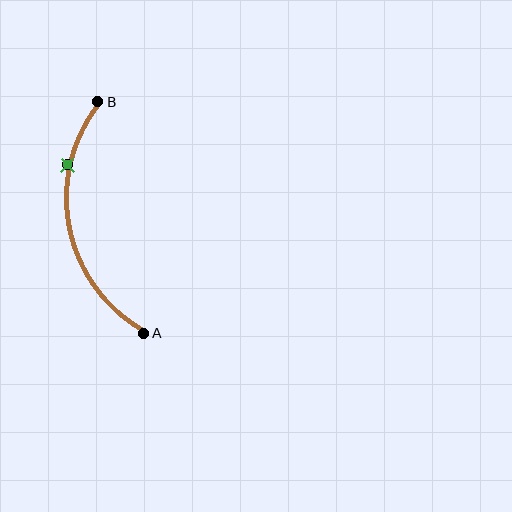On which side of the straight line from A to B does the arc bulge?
The arc bulges to the left of the straight line connecting A and B.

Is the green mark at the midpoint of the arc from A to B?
No. The green mark lies on the arc but is closer to endpoint B. The arc midpoint would be at the point on the curve equidistant along the arc from both A and B.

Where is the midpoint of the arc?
The arc midpoint is the point on the curve farthest from the straight line joining A and B. It sits to the left of that line.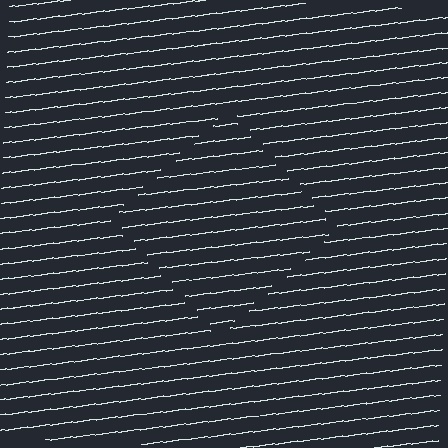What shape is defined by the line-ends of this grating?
An illusory square. The interior of the shape contains the same grating, shifted by half a period — the contour is defined by the phase discontinuity where line-ends from the inner and outer gratings abut.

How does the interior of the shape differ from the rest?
The interior of the shape contains the same grating, shifted by half a period — the contour is defined by the phase discontinuity where line-ends from the inner and outer gratings abut.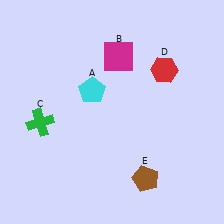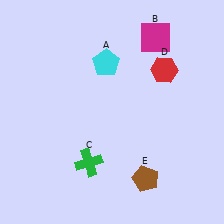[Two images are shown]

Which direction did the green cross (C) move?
The green cross (C) moved right.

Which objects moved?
The objects that moved are: the cyan pentagon (A), the magenta square (B), the green cross (C).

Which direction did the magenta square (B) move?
The magenta square (B) moved right.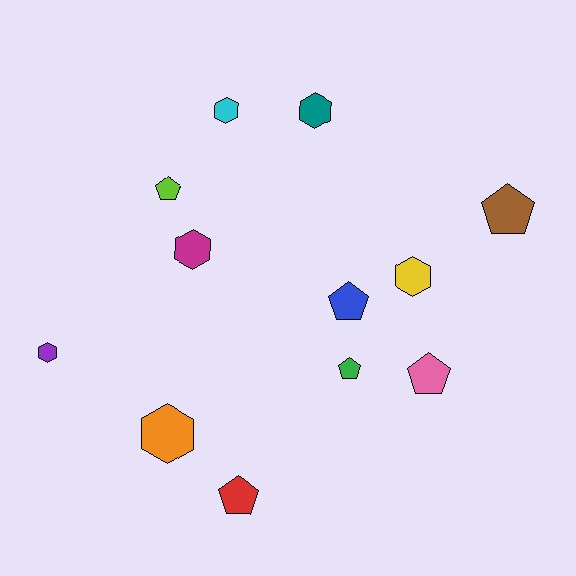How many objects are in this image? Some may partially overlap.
There are 12 objects.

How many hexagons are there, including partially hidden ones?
There are 6 hexagons.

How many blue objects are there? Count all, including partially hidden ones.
There is 1 blue object.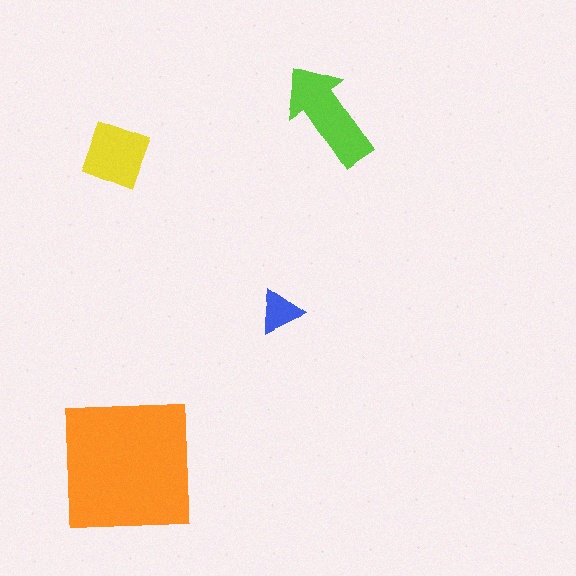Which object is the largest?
The orange square.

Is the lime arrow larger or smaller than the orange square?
Smaller.